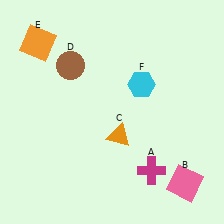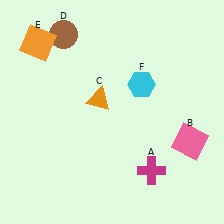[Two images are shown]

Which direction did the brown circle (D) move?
The brown circle (D) moved up.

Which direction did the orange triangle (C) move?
The orange triangle (C) moved up.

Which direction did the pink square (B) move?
The pink square (B) moved up.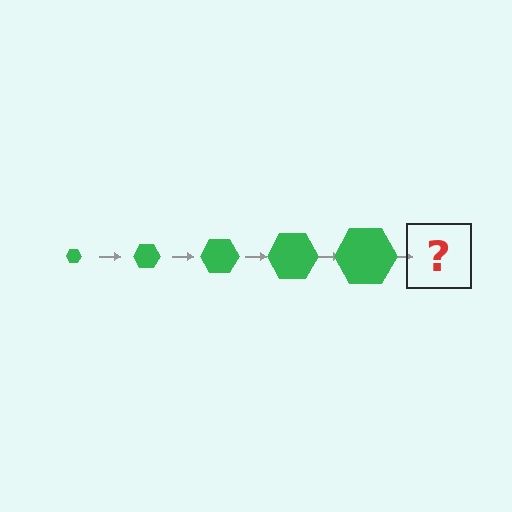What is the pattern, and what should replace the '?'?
The pattern is that the hexagon gets progressively larger each step. The '?' should be a green hexagon, larger than the previous one.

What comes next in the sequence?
The next element should be a green hexagon, larger than the previous one.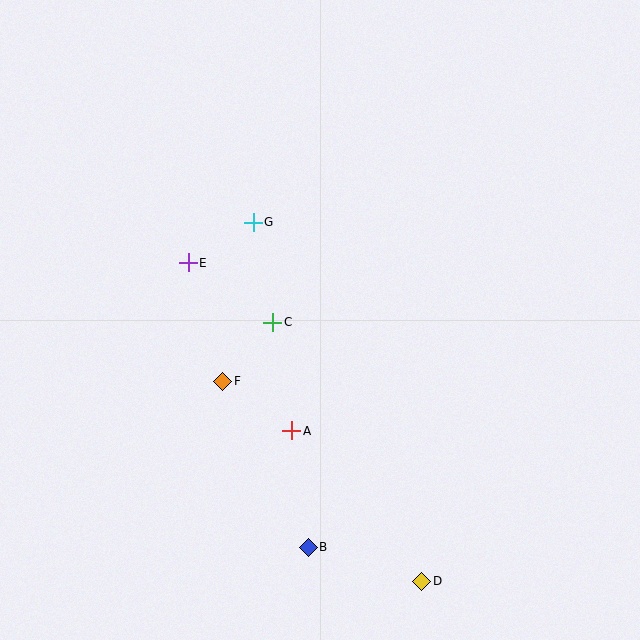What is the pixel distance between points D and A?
The distance between D and A is 199 pixels.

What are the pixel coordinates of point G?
Point G is at (253, 222).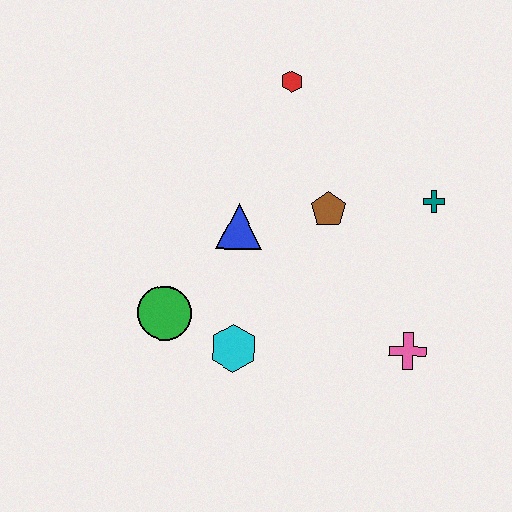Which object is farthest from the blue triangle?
The pink cross is farthest from the blue triangle.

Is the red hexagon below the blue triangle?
No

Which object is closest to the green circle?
The cyan hexagon is closest to the green circle.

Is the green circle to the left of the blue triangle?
Yes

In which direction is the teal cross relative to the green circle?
The teal cross is to the right of the green circle.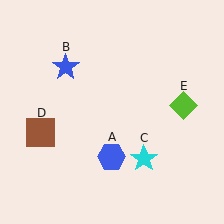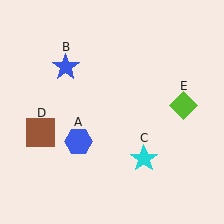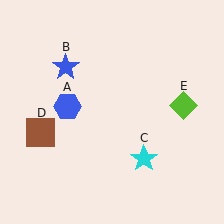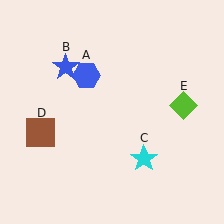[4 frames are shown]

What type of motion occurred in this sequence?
The blue hexagon (object A) rotated clockwise around the center of the scene.